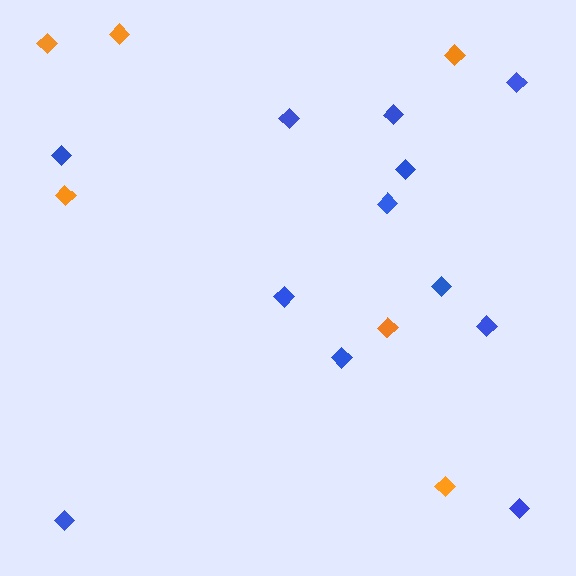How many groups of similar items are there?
There are 2 groups: one group of orange diamonds (6) and one group of blue diamonds (12).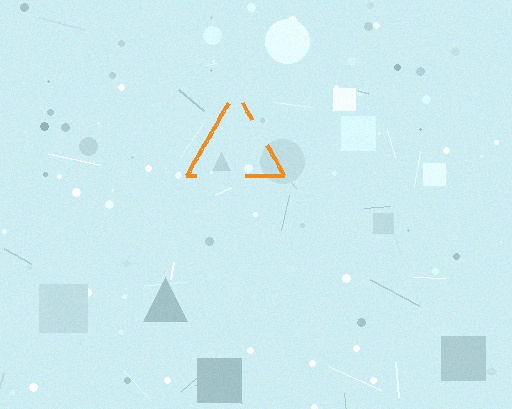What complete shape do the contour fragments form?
The contour fragments form a triangle.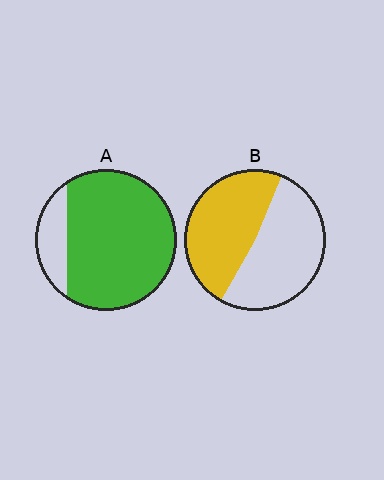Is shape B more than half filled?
Roughly half.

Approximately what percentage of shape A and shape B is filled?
A is approximately 85% and B is approximately 50%.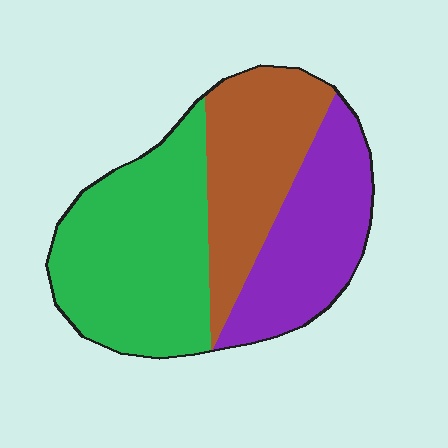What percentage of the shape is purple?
Purple covers 29% of the shape.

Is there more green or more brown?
Green.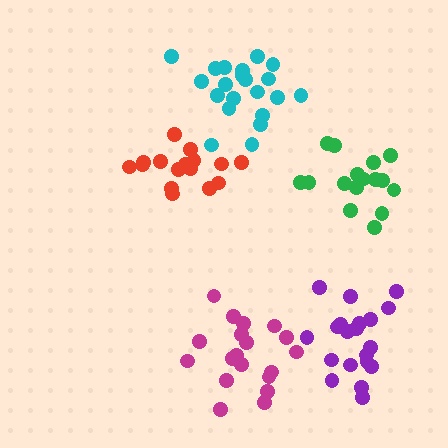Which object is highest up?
The cyan cluster is topmost.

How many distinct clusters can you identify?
There are 5 distinct clusters.